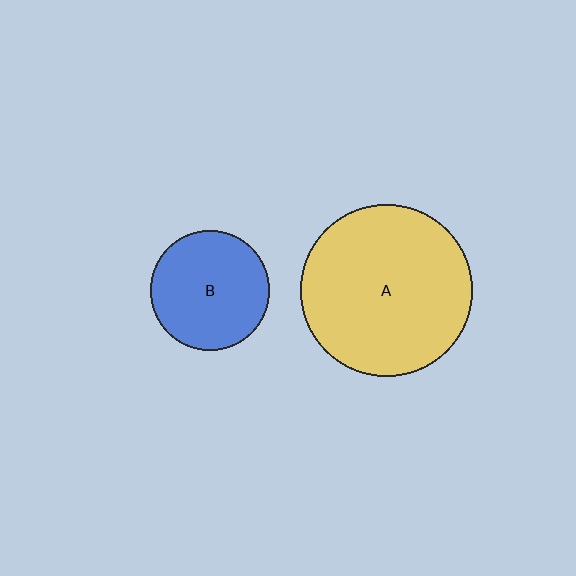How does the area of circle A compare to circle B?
Approximately 2.1 times.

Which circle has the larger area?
Circle A (yellow).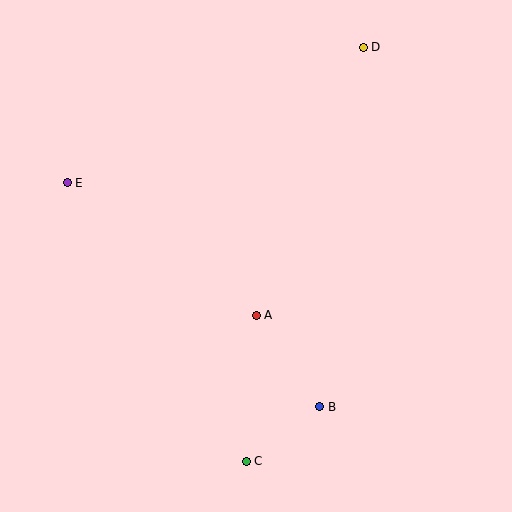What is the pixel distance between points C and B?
The distance between C and B is 92 pixels.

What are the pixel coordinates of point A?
Point A is at (256, 315).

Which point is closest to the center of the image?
Point A at (256, 315) is closest to the center.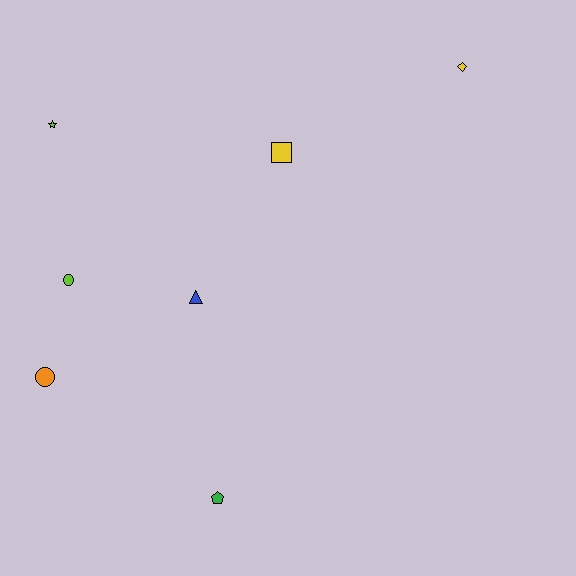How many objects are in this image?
There are 7 objects.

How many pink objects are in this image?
There are no pink objects.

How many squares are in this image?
There is 1 square.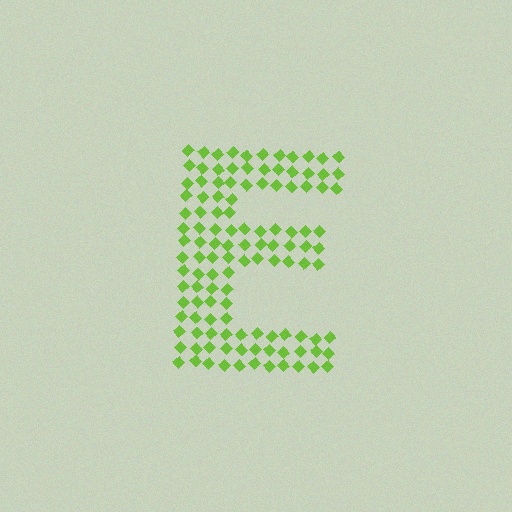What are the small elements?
The small elements are diamonds.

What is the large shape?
The large shape is the letter E.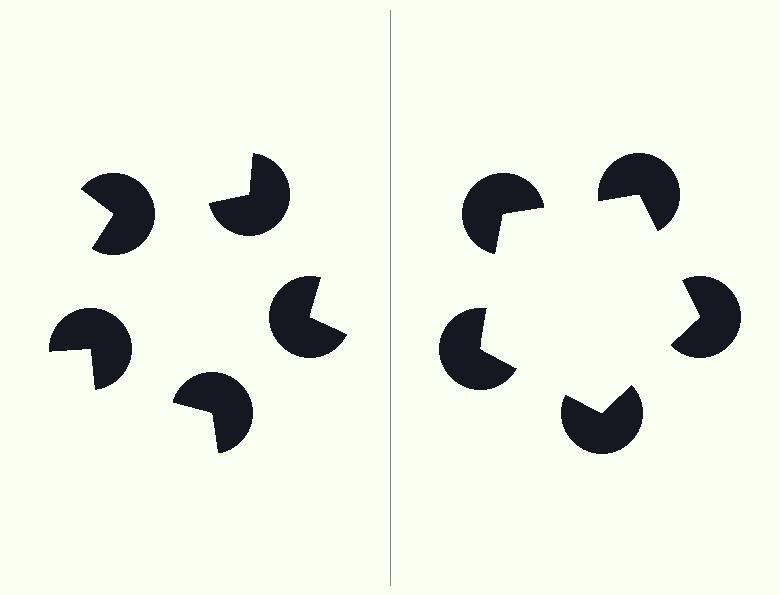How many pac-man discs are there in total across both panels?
10 — 5 on each side.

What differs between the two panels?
The pac-man discs are positioned identically on both sides; only the wedge orientations differ. On the right they align to a pentagon; on the left they are misaligned.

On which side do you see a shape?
An illusory pentagon appears on the right side. On the left side the wedge cuts are rotated, so no coherent shape forms.